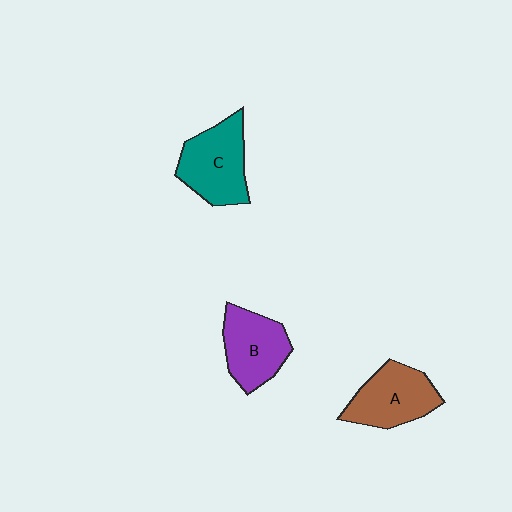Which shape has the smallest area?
Shape B (purple).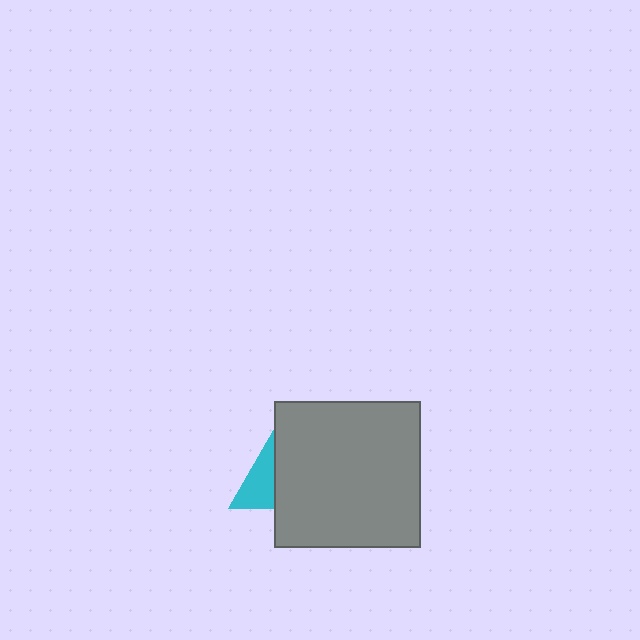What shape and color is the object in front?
The object in front is a gray square.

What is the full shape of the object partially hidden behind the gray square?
The partially hidden object is a cyan triangle.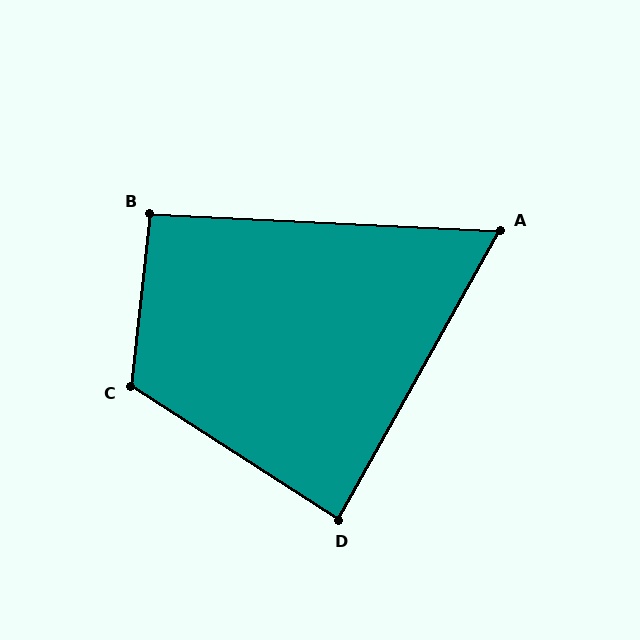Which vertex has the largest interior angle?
C, at approximately 116 degrees.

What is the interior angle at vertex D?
Approximately 87 degrees (approximately right).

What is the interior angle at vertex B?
Approximately 93 degrees (approximately right).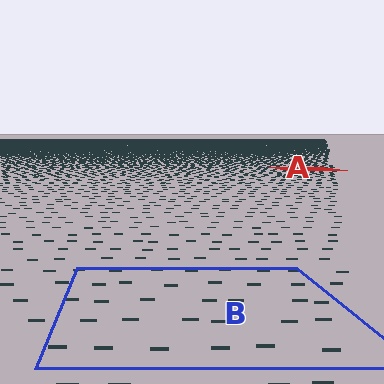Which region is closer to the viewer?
Region B is closer. The texture elements there are larger and more spread out.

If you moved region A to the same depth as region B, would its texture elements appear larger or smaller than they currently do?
They would appear larger. At a closer depth, the same texture elements are projected at a bigger on-screen size.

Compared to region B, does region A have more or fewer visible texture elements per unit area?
Region A has more texture elements per unit area — they are packed more densely because it is farther away.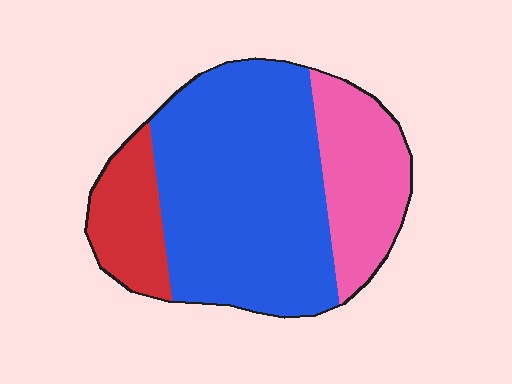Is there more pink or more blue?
Blue.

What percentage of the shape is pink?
Pink covers 24% of the shape.